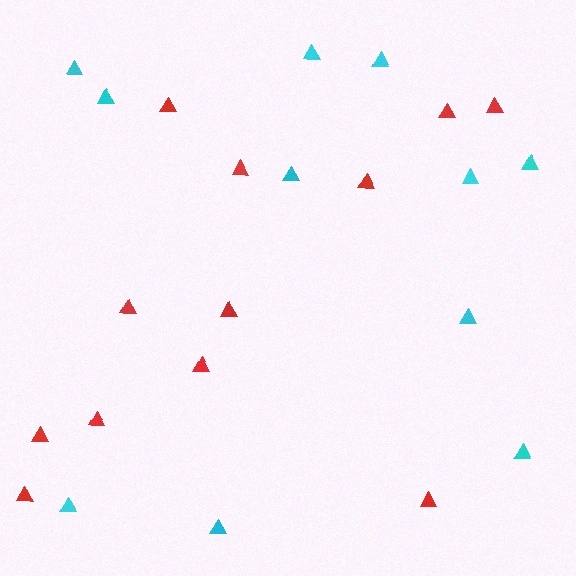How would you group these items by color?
There are 2 groups: one group of cyan triangles (11) and one group of red triangles (12).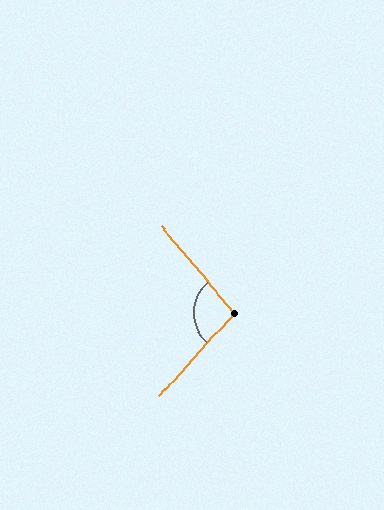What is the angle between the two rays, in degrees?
Approximately 98 degrees.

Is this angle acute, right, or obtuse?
It is obtuse.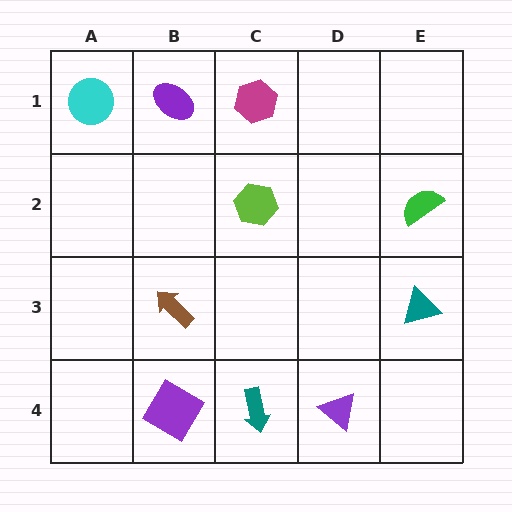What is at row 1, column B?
A purple ellipse.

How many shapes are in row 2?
2 shapes.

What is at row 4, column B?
A purple diamond.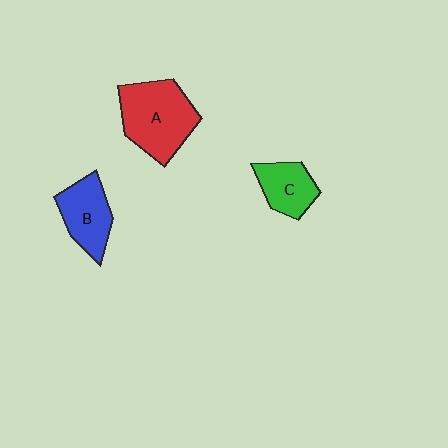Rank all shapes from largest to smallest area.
From largest to smallest: A (red), B (blue), C (green).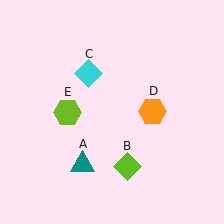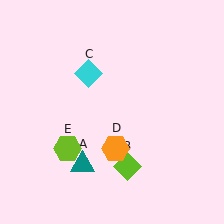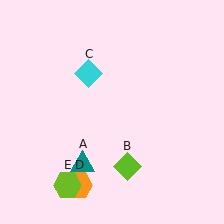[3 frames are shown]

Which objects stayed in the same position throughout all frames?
Teal triangle (object A) and lime diamond (object B) and cyan diamond (object C) remained stationary.